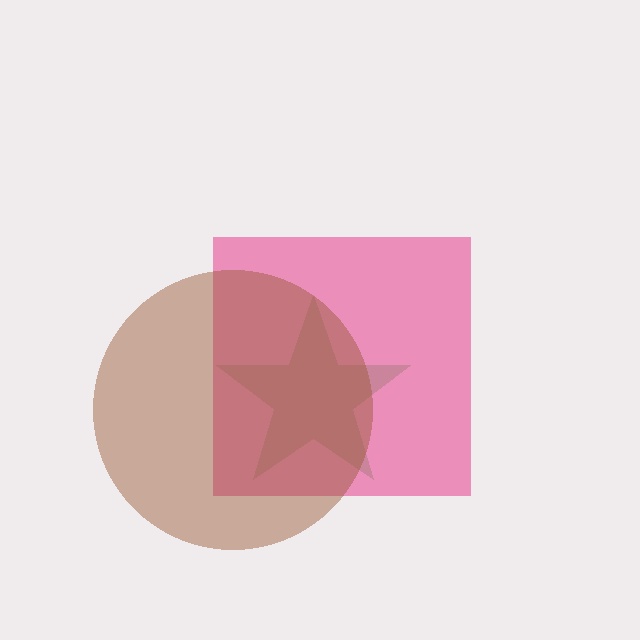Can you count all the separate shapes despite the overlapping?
Yes, there are 3 separate shapes.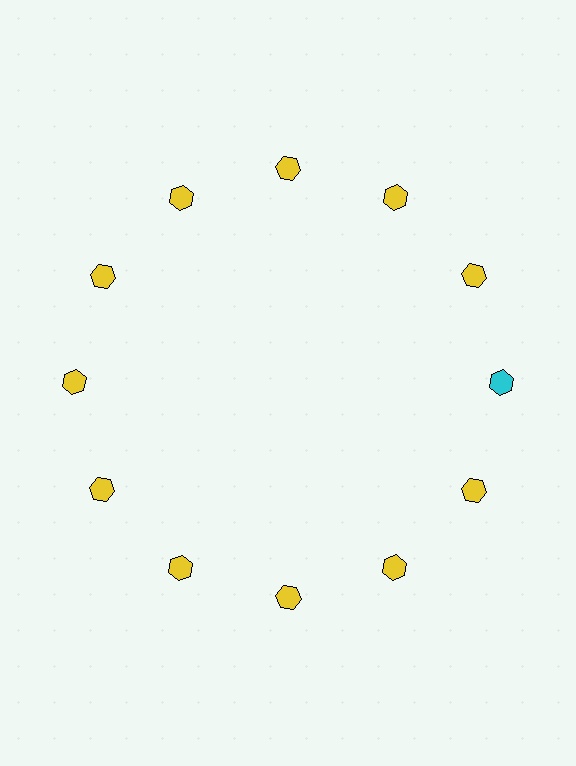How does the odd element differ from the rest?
It has a different color: cyan instead of yellow.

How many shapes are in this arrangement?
There are 12 shapes arranged in a ring pattern.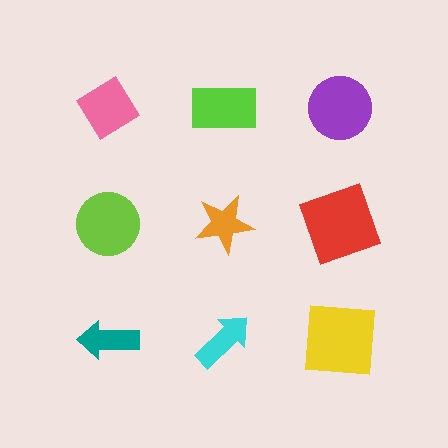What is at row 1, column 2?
A lime rectangle.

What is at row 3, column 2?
A cyan arrow.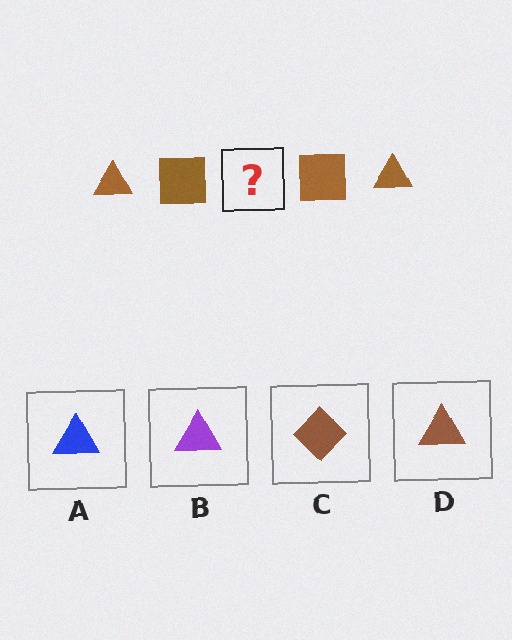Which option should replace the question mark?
Option D.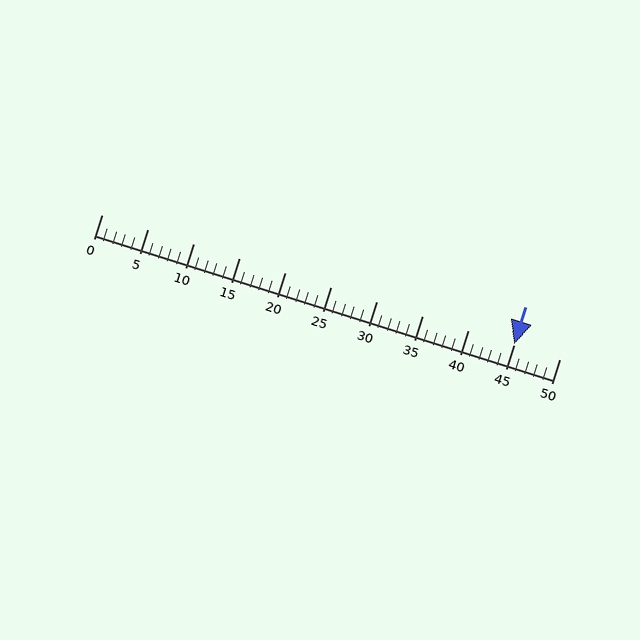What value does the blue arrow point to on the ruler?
The blue arrow points to approximately 45.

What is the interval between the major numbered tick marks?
The major tick marks are spaced 5 units apart.